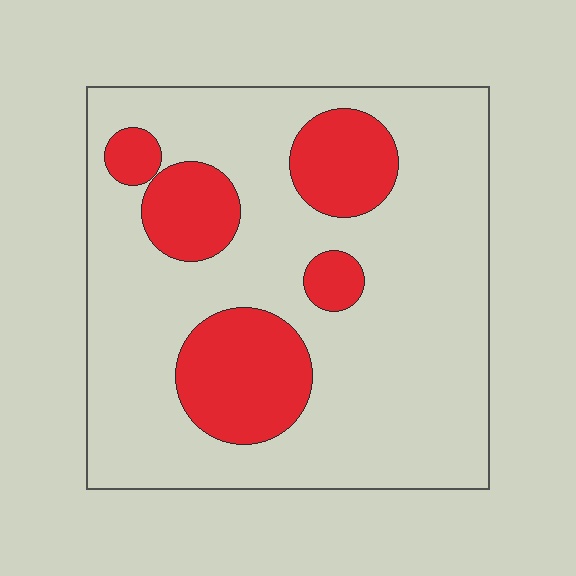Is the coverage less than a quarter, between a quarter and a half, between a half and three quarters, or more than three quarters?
Less than a quarter.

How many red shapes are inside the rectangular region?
5.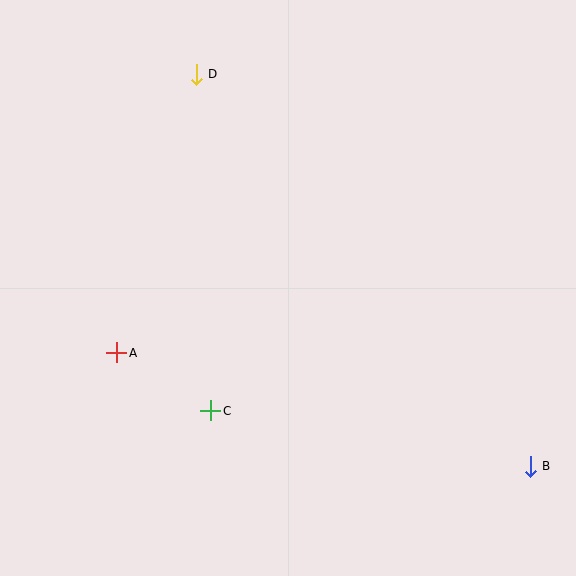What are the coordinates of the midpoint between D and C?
The midpoint between D and C is at (203, 242).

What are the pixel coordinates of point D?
Point D is at (196, 74).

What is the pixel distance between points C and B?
The distance between C and B is 324 pixels.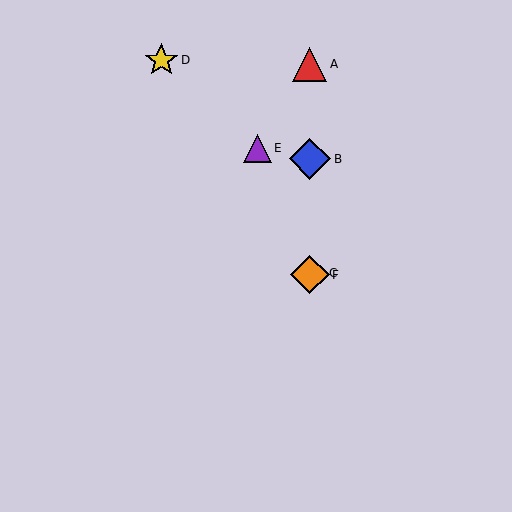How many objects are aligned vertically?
4 objects (A, B, C, F) are aligned vertically.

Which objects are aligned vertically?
Objects A, B, C, F are aligned vertically.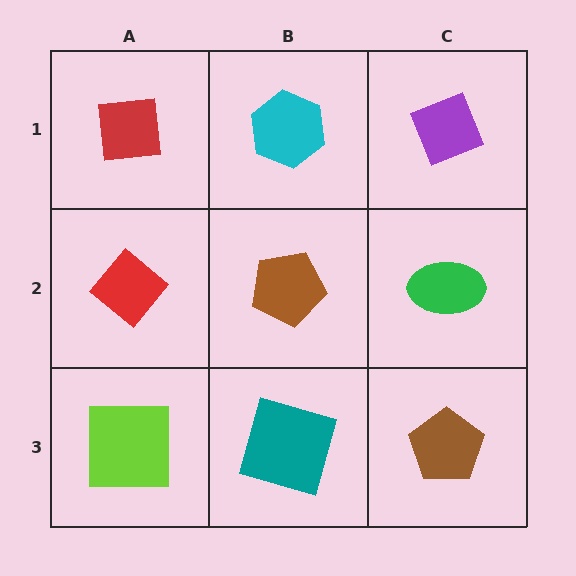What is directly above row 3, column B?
A brown pentagon.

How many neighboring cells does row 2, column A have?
3.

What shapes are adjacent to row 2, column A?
A red square (row 1, column A), a lime square (row 3, column A), a brown pentagon (row 2, column B).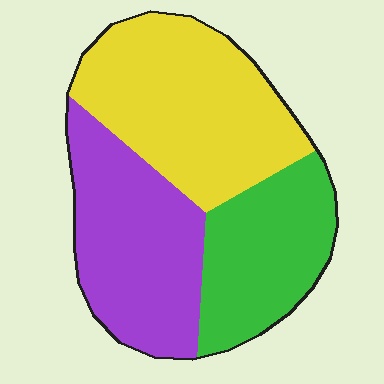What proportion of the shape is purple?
Purple takes up between a quarter and a half of the shape.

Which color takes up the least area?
Green, at roughly 25%.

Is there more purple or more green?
Purple.